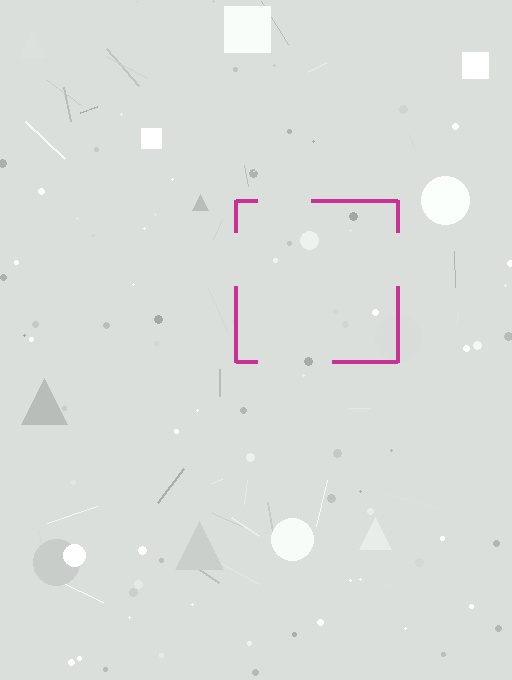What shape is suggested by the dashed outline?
The dashed outline suggests a square.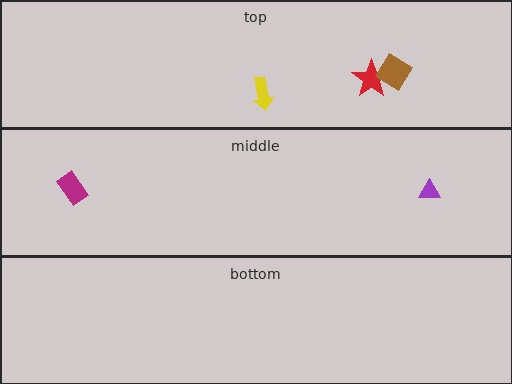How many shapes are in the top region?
3.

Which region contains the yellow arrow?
The top region.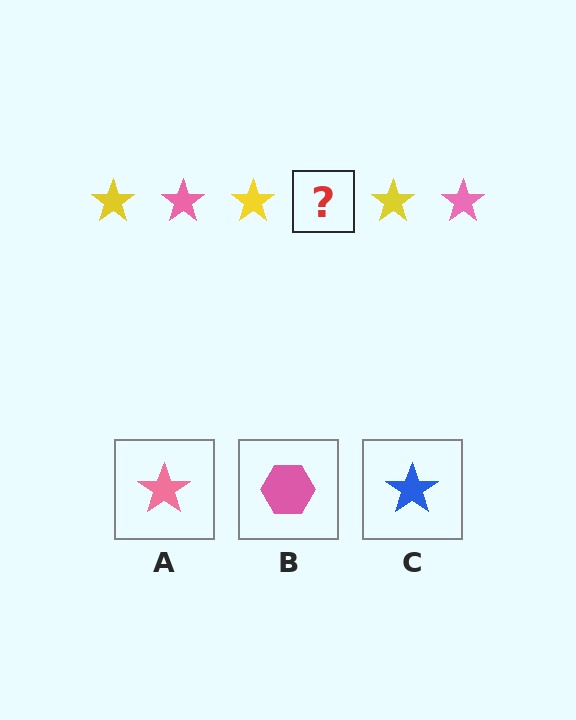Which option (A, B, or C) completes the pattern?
A.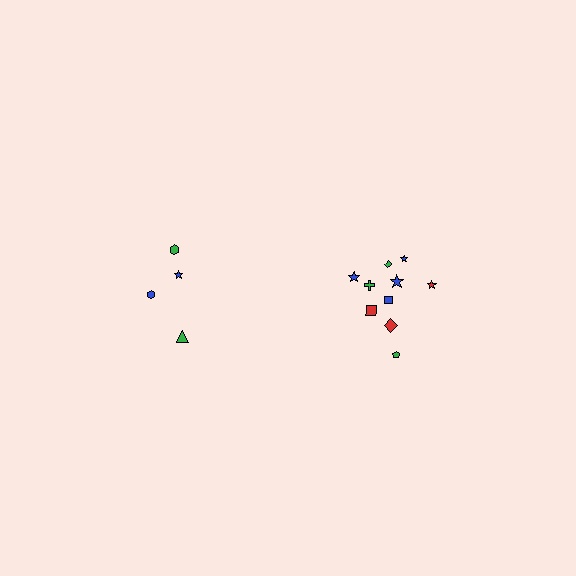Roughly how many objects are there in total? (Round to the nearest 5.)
Roughly 15 objects in total.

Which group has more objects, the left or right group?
The right group.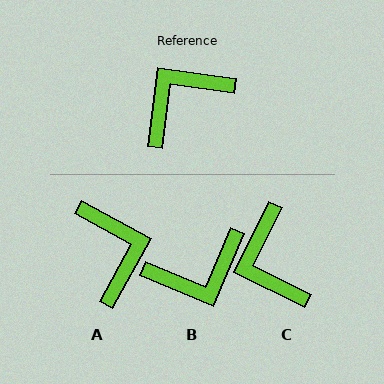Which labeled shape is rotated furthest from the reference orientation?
B, about 165 degrees away.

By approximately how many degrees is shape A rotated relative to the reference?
Approximately 112 degrees clockwise.